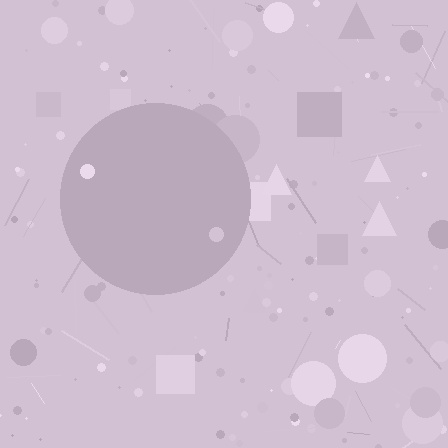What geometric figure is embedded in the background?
A circle is embedded in the background.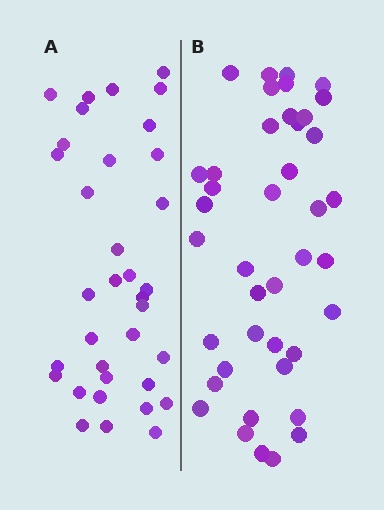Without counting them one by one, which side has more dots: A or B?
Region B (the right region) has more dots.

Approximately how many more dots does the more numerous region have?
Region B has about 6 more dots than region A.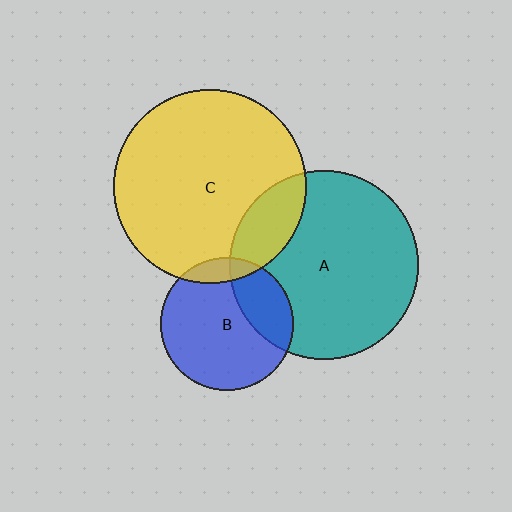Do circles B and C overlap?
Yes.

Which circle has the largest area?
Circle C (yellow).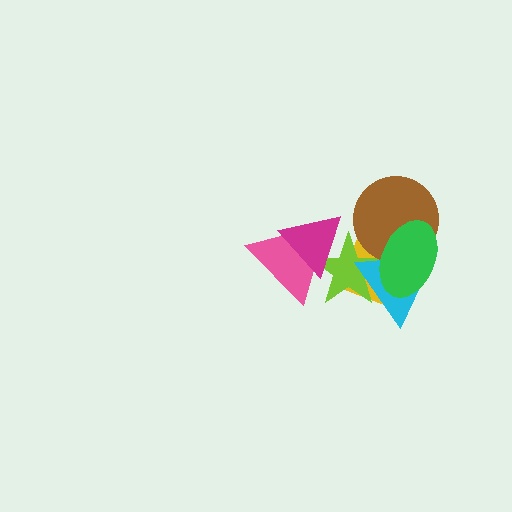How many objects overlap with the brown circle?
4 objects overlap with the brown circle.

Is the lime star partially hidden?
Yes, it is partially covered by another shape.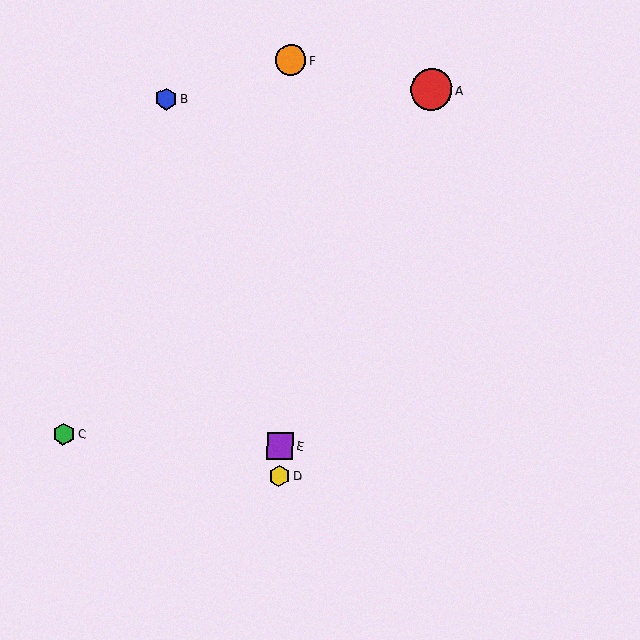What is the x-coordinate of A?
Object A is at x≈432.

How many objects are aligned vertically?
3 objects (D, E, F) are aligned vertically.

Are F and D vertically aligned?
Yes, both are at x≈291.